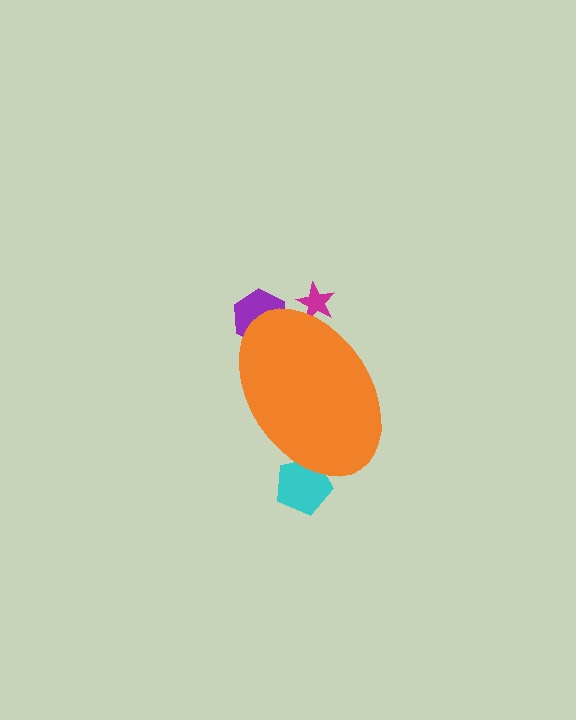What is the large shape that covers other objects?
An orange ellipse.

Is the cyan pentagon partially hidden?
Yes, the cyan pentagon is partially hidden behind the orange ellipse.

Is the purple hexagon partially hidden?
Yes, the purple hexagon is partially hidden behind the orange ellipse.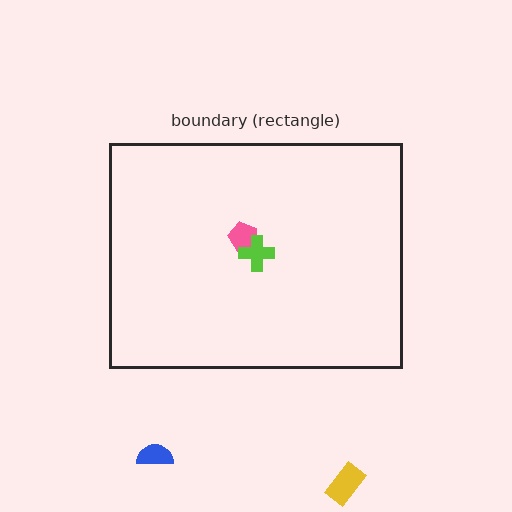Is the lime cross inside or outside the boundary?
Inside.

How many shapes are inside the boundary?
2 inside, 2 outside.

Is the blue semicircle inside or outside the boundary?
Outside.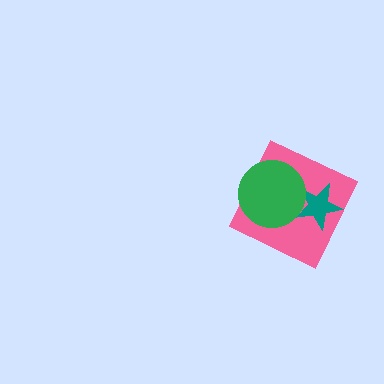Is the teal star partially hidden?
Yes, it is partially covered by another shape.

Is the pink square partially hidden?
Yes, it is partially covered by another shape.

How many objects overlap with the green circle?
2 objects overlap with the green circle.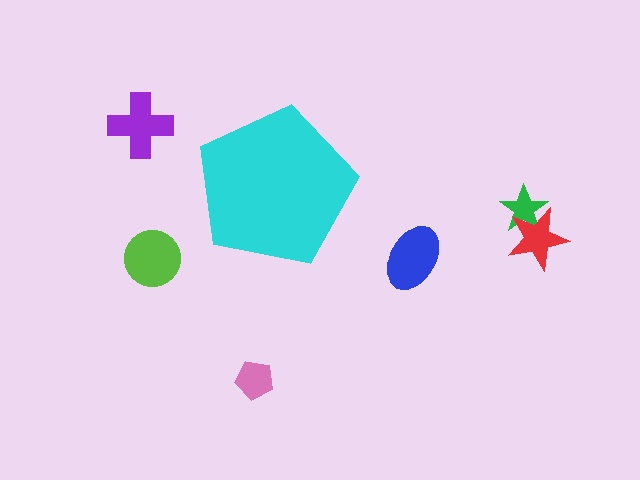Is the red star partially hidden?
No, the red star is fully visible.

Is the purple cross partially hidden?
No, the purple cross is fully visible.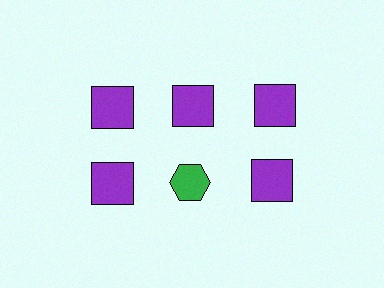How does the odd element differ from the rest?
It differs in both color (green instead of purple) and shape (hexagon instead of square).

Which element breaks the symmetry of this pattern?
The green hexagon in the second row, second from left column breaks the symmetry. All other shapes are purple squares.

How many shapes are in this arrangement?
There are 6 shapes arranged in a grid pattern.